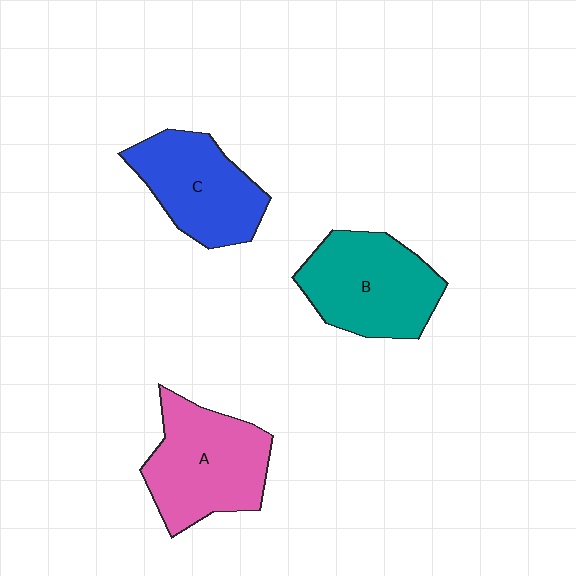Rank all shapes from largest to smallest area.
From largest to smallest: A (pink), B (teal), C (blue).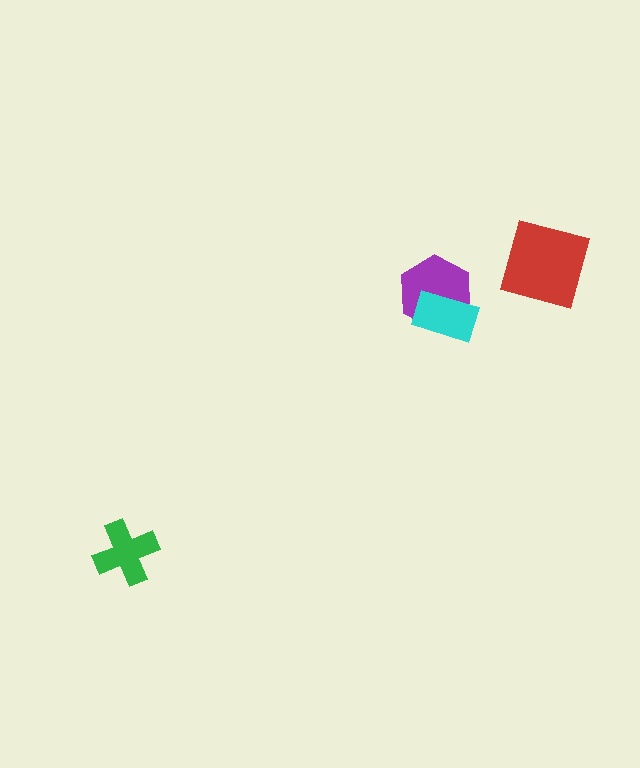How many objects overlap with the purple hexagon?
1 object overlaps with the purple hexagon.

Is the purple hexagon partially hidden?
Yes, it is partially covered by another shape.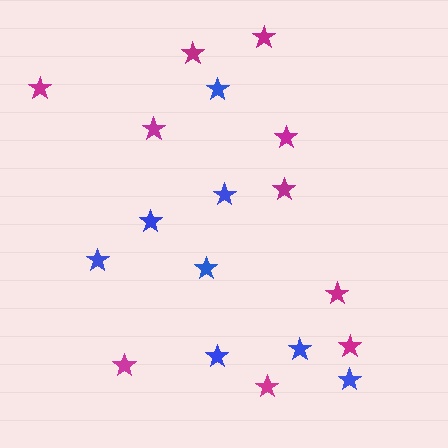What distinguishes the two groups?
There are 2 groups: one group of blue stars (8) and one group of magenta stars (10).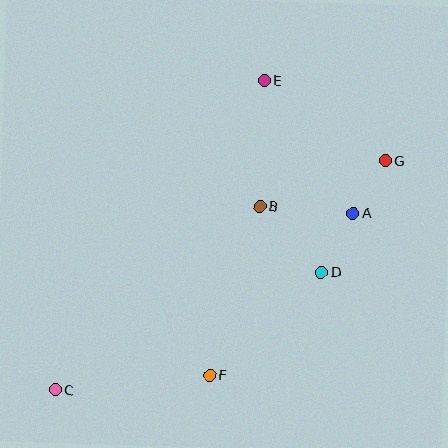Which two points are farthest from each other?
Points C and G are farthest from each other.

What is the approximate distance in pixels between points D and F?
The distance between D and F is approximately 152 pixels.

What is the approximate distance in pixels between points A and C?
The distance between A and C is approximately 346 pixels.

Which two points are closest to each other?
Points A and G are closest to each other.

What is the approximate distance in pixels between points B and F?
The distance between B and F is approximately 176 pixels.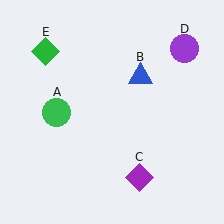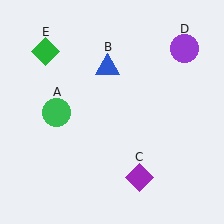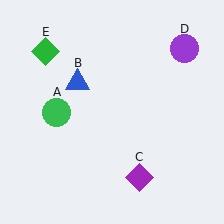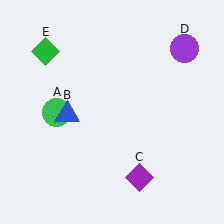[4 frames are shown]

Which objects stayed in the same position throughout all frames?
Green circle (object A) and purple diamond (object C) and purple circle (object D) and green diamond (object E) remained stationary.